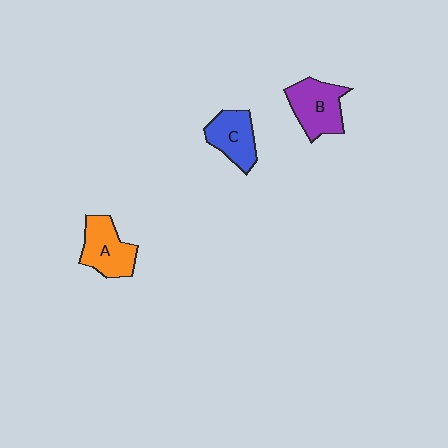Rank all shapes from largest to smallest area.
From largest to smallest: B (purple), A (orange), C (blue).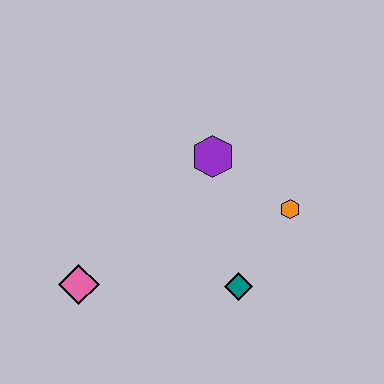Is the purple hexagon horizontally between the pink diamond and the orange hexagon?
Yes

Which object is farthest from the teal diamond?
The pink diamond is farthest from the teal diamond.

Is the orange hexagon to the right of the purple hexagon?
Yes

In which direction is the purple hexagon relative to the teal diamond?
The purple hexagon is above the teal diamond.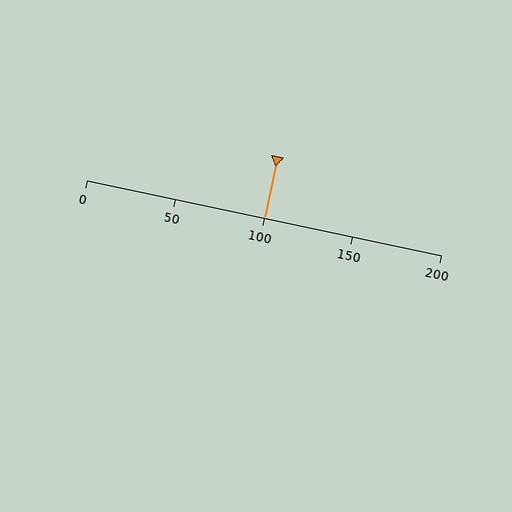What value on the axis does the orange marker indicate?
The marker indicates approximately 100.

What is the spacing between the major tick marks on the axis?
The major ticks are spaced 50 apart.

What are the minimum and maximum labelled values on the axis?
The axis runs from 0 to 200.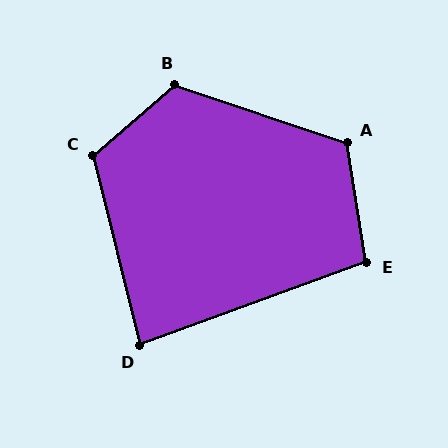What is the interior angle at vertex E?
Approximately 101 degrees (obtuse).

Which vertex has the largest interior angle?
B, at approximately 120 degrees.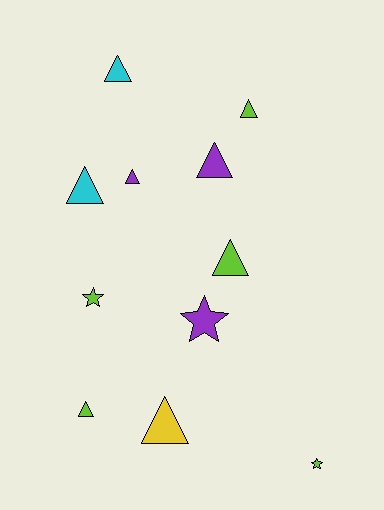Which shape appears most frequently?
Triangle, with 8 objects.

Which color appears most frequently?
Lime, with 5 objects.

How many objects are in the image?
There are 11 objects.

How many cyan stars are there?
There are no cyan stars.